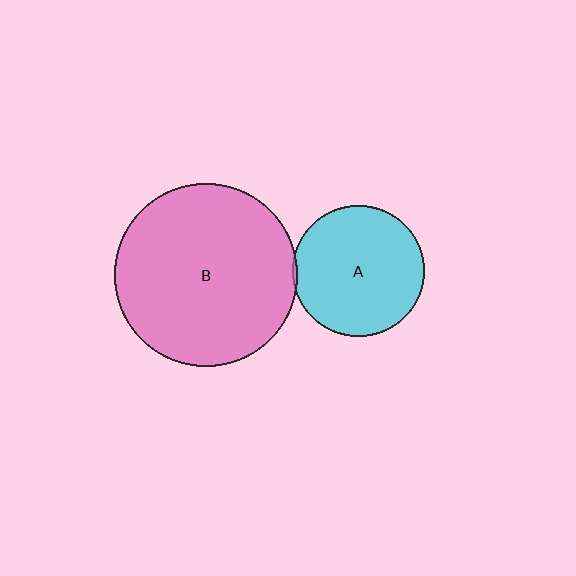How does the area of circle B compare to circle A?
Approximately 1.9 times.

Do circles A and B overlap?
Yes.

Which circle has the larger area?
Circle B (pink).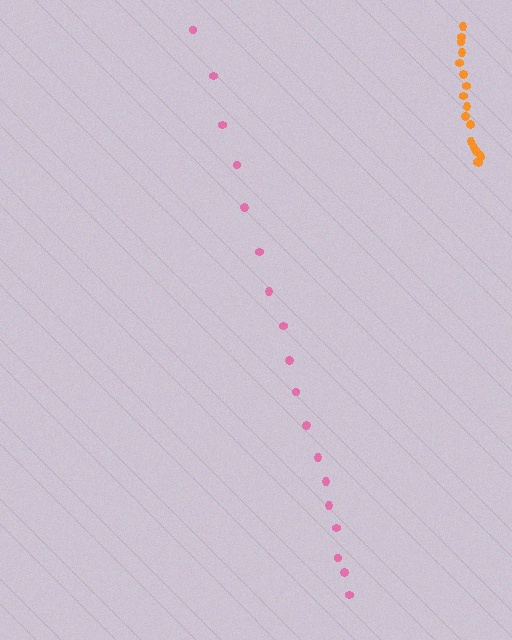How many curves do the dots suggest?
There are 2 distinct paths.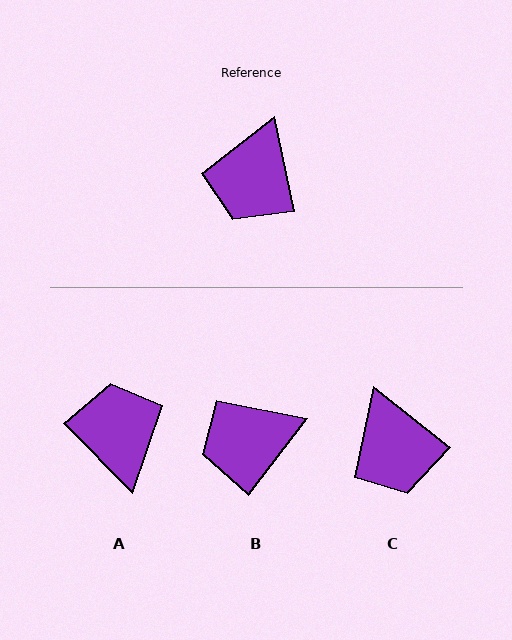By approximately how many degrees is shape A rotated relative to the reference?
Approximately 147 degrees clockwise.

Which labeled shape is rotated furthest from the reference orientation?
A, about 147 degrees away.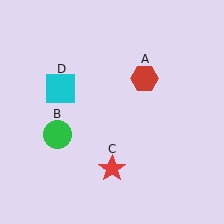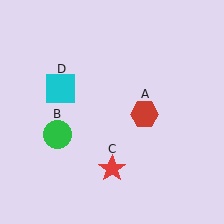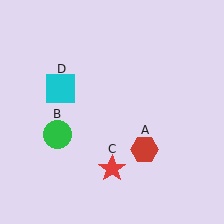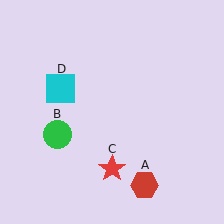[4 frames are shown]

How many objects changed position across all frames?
1 object changed position: red hexagon (object A).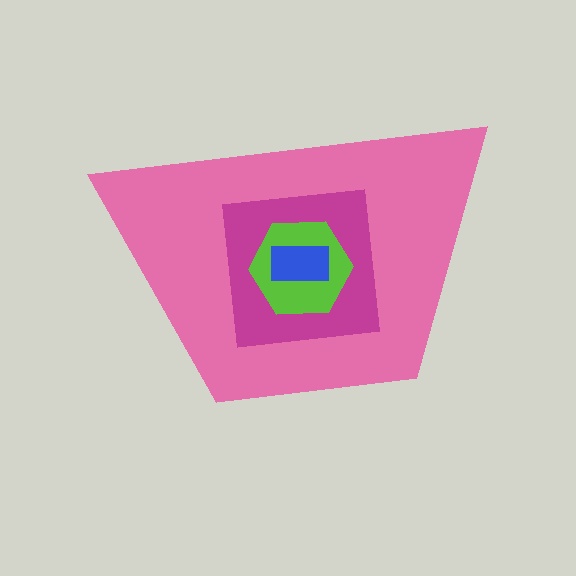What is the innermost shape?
The blue rectangle.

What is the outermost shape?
The pink trapezoid.